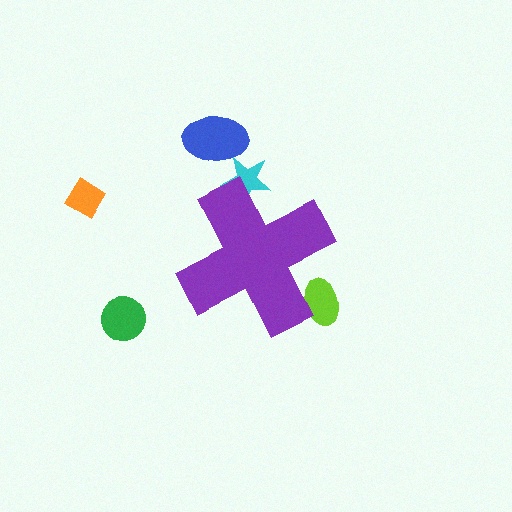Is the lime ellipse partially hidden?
Yes, the lime ellipse is partially hidden behind the purple cross.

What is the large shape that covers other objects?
A purple cross.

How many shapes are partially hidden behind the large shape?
2 shapes are partially hidden.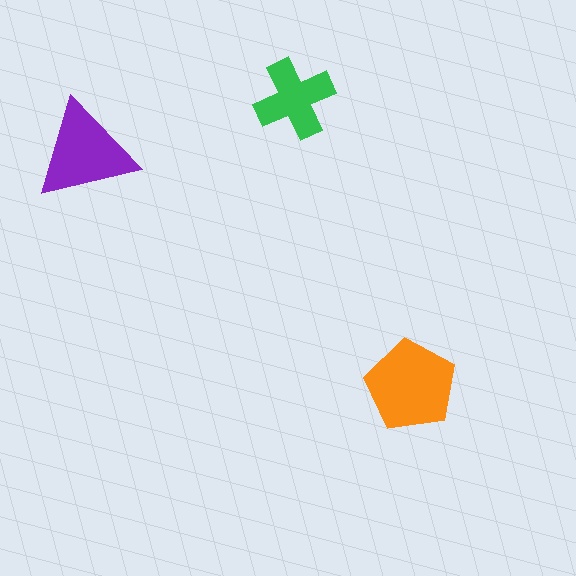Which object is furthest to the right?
The orange pentagon is rightmost.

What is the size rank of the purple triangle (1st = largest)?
2nd.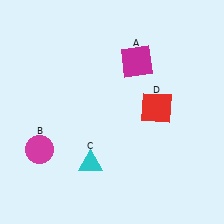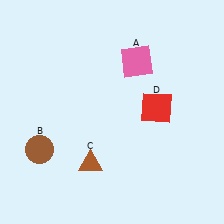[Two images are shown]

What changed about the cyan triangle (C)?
In Image 1, C is cyan. In Image 2, it changed to brown.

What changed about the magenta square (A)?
In Image 1, A is magenta. In Image 2, it changed to pink.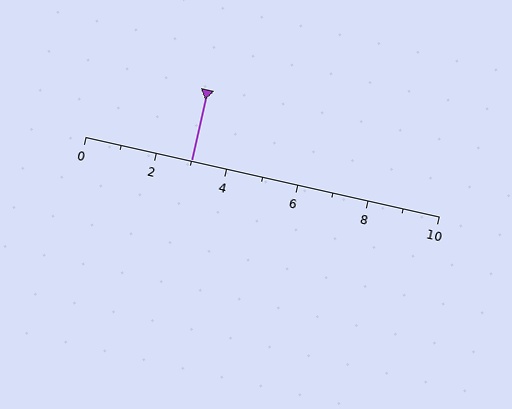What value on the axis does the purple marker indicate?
The marker indicates approximately 3.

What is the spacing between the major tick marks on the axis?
The major ticks are spaced 2 apart.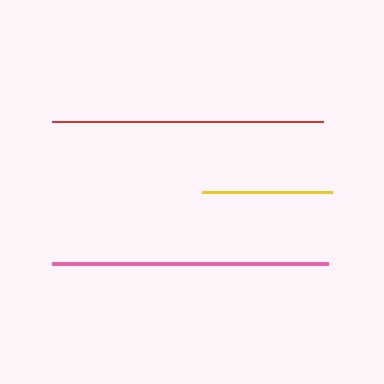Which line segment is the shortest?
The yellow line is the shortest at approximately 131 pixels.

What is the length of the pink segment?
The pink segment is approximately 276 pixels long.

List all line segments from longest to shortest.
From longest to shortest: pink, red, yellow.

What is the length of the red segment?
The red segment is approximately 271 pixels long.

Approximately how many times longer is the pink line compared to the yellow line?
The pink line is approximately 2.1 times the length of the yellow line.